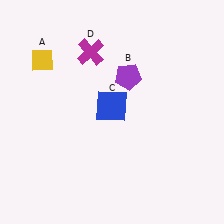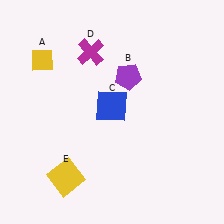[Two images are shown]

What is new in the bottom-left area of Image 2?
A yellow square (E) was added in the bottom-left area of Image 2.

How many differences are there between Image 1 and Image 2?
There is 1 difference between the two images.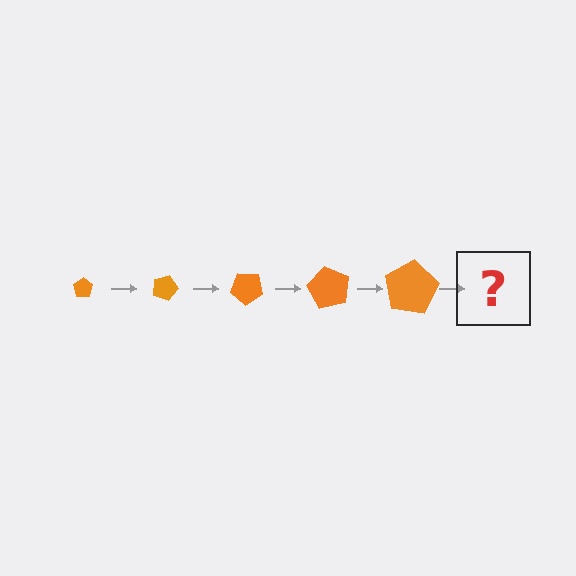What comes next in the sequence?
The next element should be a pentagon, larger than the previous one and rotated 100 degrees from the start.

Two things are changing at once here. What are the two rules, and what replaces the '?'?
The two rules are that the pentagon grows larger each step and it rotates 20 degrees each step. The '?' should be a pentagon, larger than the previous one and rotated 100 degrees from the start.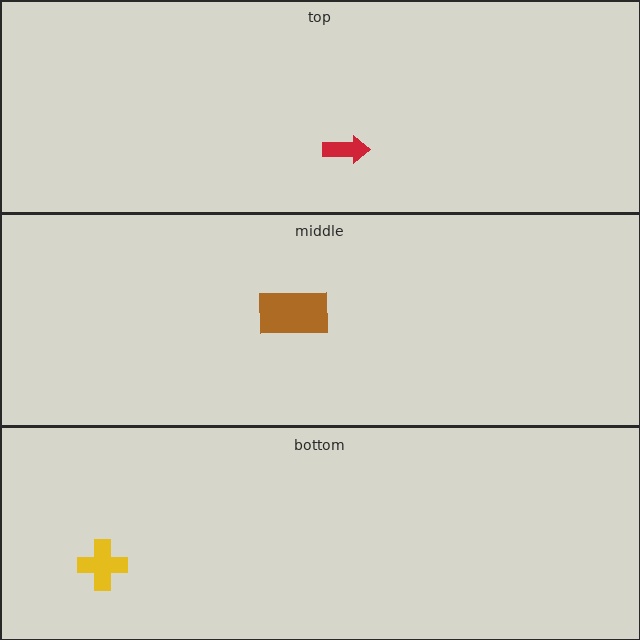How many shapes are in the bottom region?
1.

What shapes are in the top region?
The red arrow.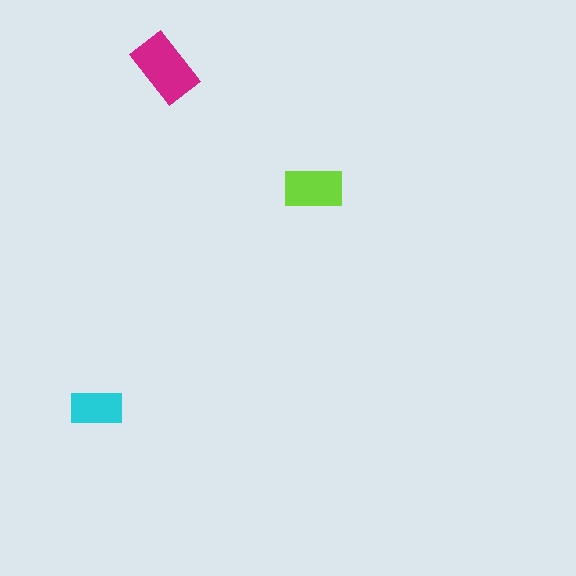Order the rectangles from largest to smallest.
the magenta one, the lime one, the cyan one.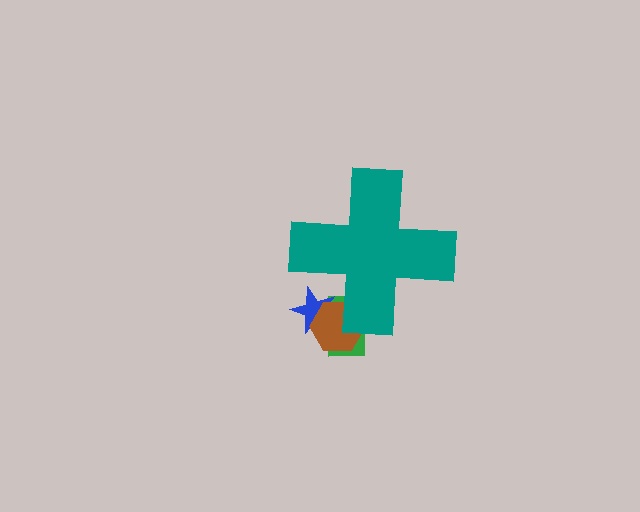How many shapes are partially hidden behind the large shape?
3 shapes are partially hidden.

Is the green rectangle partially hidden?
Yes, the green rectangle is partially hidden behind the teal cross.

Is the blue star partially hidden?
Yes, the blue star is partially hidden behind the teal cross.